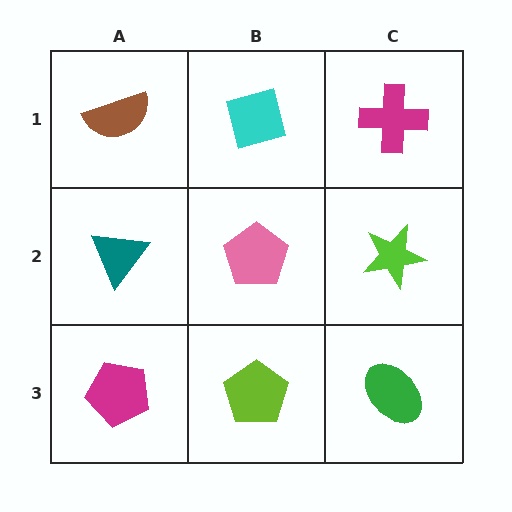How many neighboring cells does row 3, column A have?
2.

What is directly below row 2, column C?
A green ellipse.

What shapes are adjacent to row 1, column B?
A pink pentagon (row 2, column B), a brown semicircle (row 1, column A), a magenta cross (row 1, column C).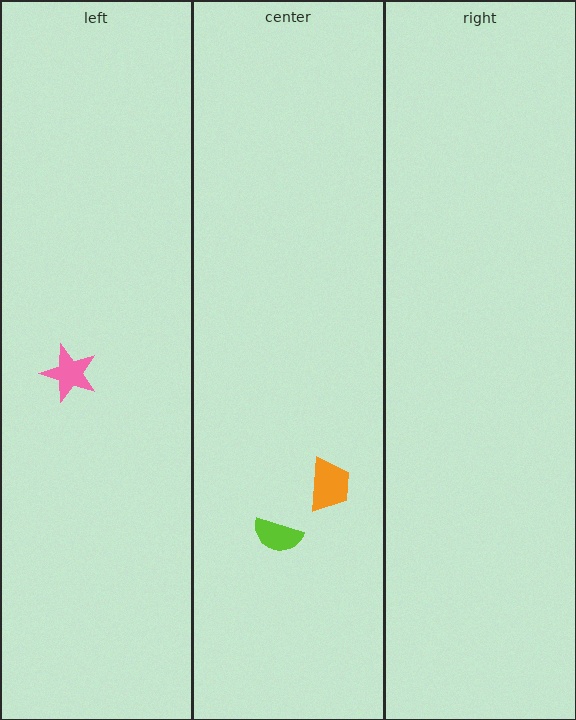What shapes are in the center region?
The lime semicircle, the orange trapezoid.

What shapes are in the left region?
The pink star.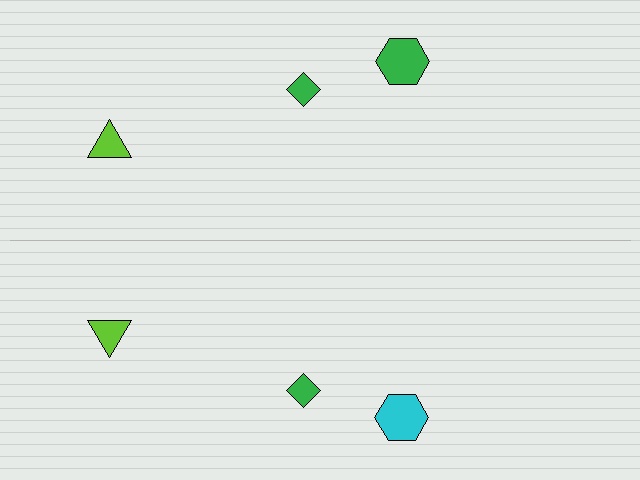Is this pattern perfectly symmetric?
No, the pattern is not perfectly symmetric. The cyan hexagon on the bottom side breaks the symmetry — its mirror counterpart is green.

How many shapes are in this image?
There are 6 shapes in this image.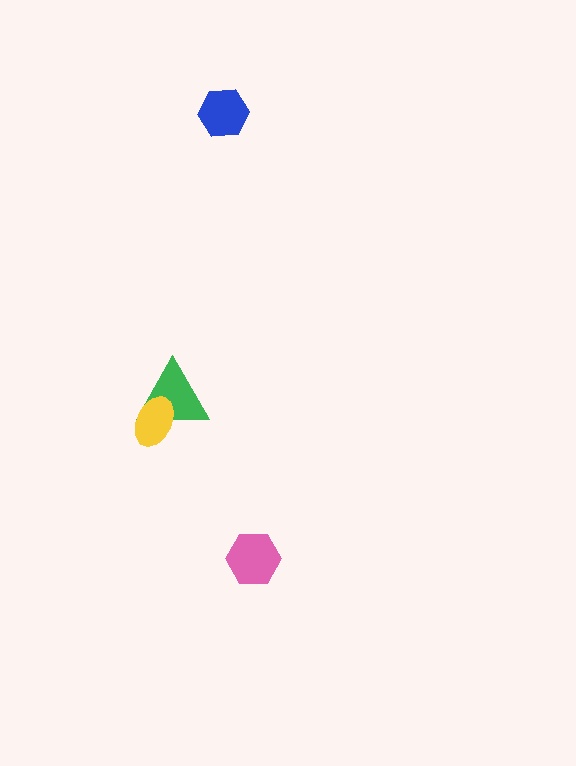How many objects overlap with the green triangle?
1 object overlaps with the green triangle.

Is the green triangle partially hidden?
Yes, it is partially covered by another shape.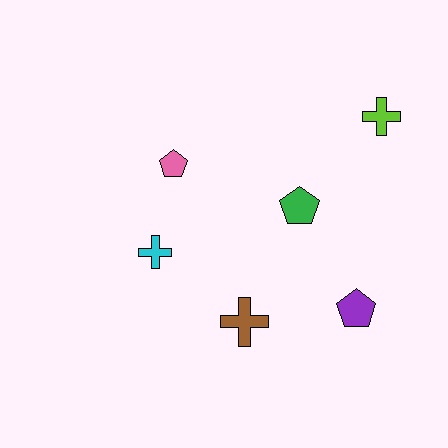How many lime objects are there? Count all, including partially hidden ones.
There is 1 lime object.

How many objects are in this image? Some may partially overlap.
There are 6 objects.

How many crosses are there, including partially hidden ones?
There are 3 crosses.